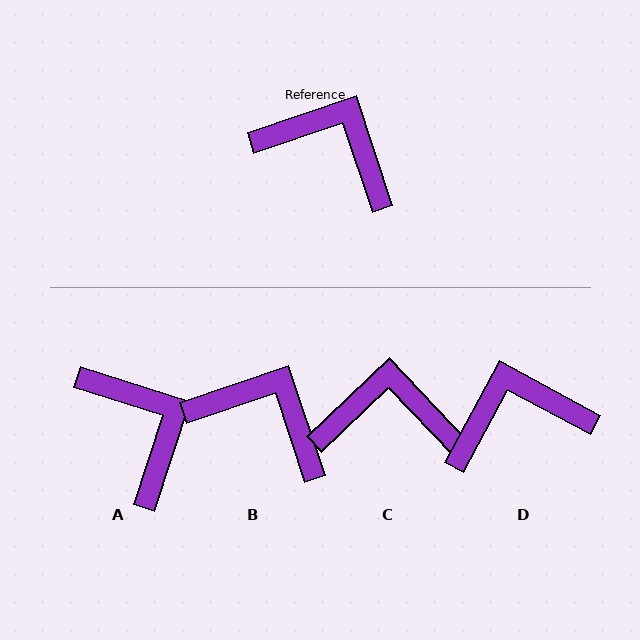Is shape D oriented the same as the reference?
No, it is off by about 43 degrees.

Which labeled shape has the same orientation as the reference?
B.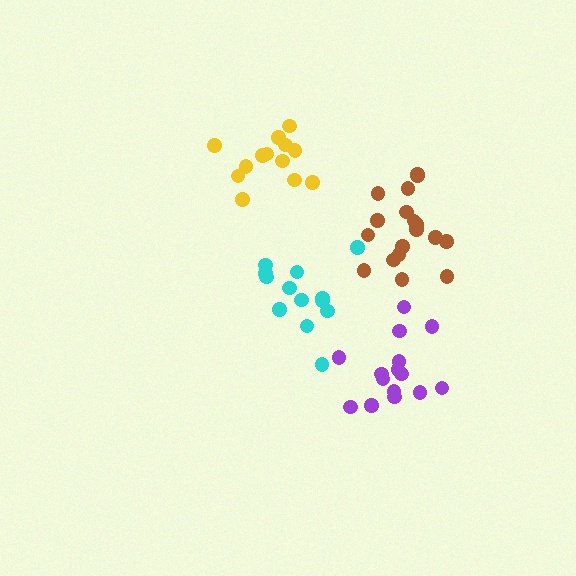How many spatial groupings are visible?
There are 4 spatial groupings.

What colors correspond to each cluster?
The clusters are colored: cyan, yellow, purple, brown.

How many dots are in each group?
Group 1: 13 dots, Group 2: 13 dots, Group 3: 15 dots, Group 4: 18 dots (59 total).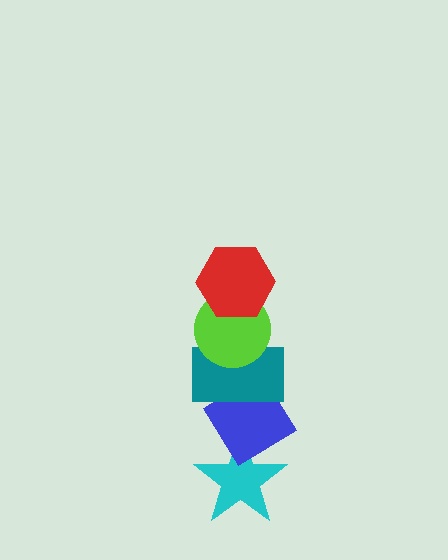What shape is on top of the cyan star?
The blue diamond is on top of the cyan star.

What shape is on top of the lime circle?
The red hexagon is on top of the lime circle.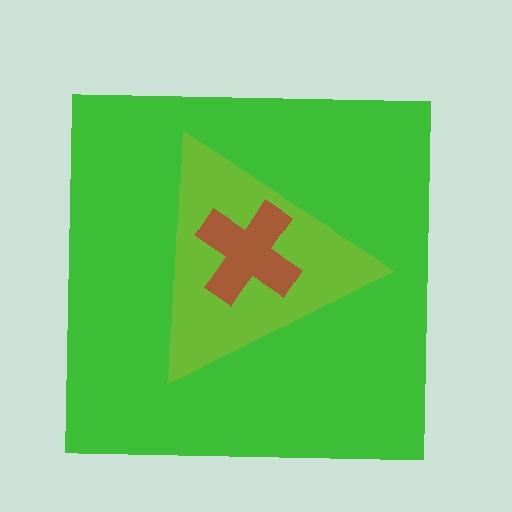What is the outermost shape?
The green square.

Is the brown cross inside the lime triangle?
Yes.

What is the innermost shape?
The brown cross.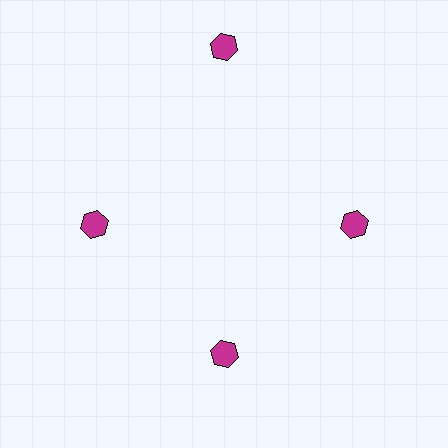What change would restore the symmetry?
The symmetry would be restored by moving it inward, back onto the ring so that all 4 hexagons sit at equal angles and equal distance from the center.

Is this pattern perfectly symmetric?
No. The 4 magenta hexagons are arranged in a ring, but one element near the 12 o'clock position is pushed outward from the center, breaking the 4-fold rotational symmetry.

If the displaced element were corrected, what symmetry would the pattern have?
It would have 4-fold rotational symmetry — the pattern would map onto itself every 90 degrees.